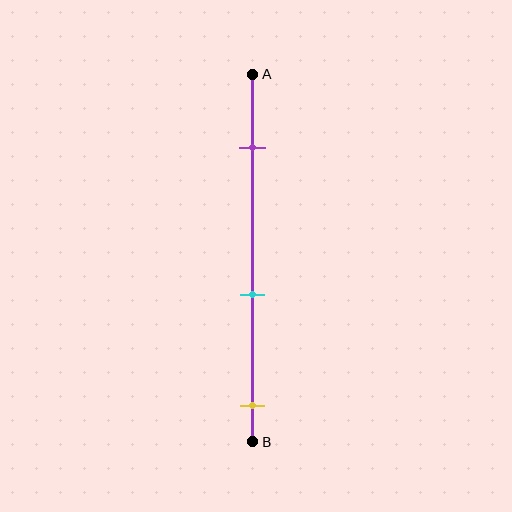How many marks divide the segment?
There are 3 marks dividing the segment.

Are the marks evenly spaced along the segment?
Yes, the marks are approximately evenly spaced.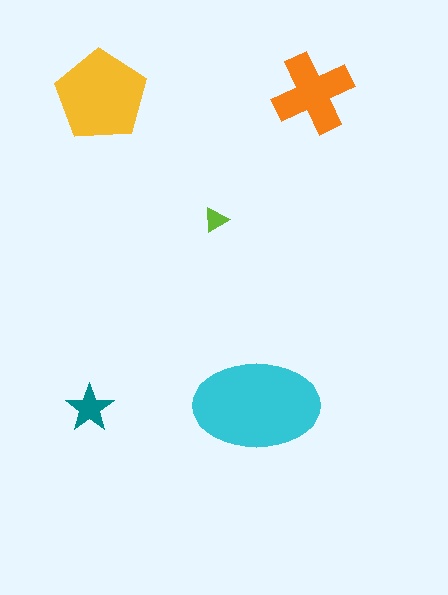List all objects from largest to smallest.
The cyan ellipse, the yellow pentagon, the orange cross, the teal star, the lime triangle.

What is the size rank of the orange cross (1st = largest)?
3rd.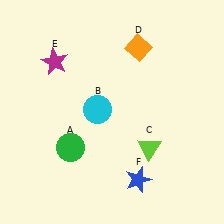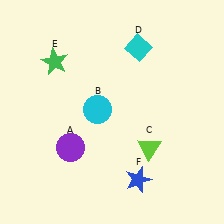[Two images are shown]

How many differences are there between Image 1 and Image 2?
There are 3 differences between the two images.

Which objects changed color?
A changed from green to purple. D changed from orange to cyan. E changed from magenta to green.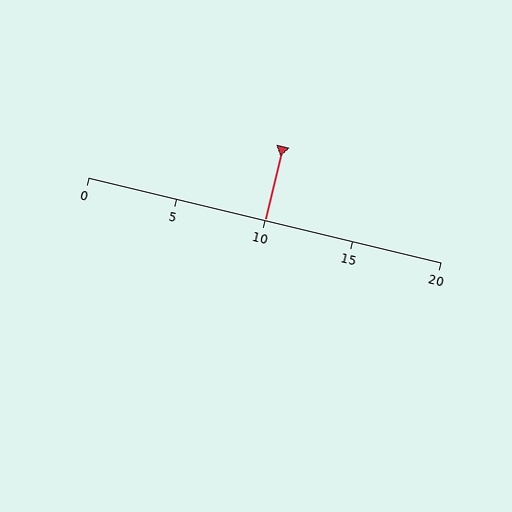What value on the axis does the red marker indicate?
The marker indicates approximately 10.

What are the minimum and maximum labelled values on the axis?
The axis runs from 0 to 20.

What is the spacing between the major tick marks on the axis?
The major ticks are spaced 5 apart.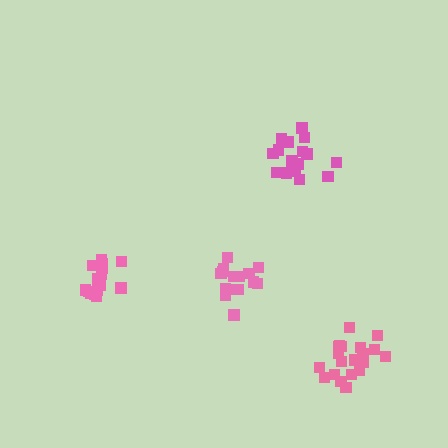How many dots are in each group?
Group 1: 16 dots, Group 2: 15 dots, Group 3: 16 dots, Group 4: 21 dots (68 total).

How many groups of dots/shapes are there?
There are 4 groups.